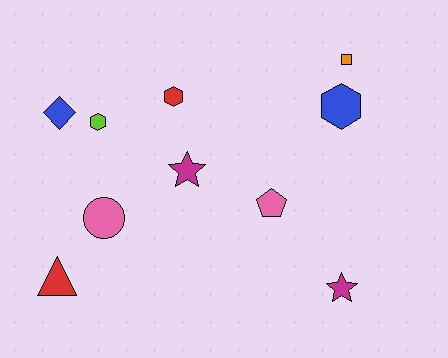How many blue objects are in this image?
There are 2 blue objects.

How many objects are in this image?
There are 10 objects.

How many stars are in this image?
There are 2 stars.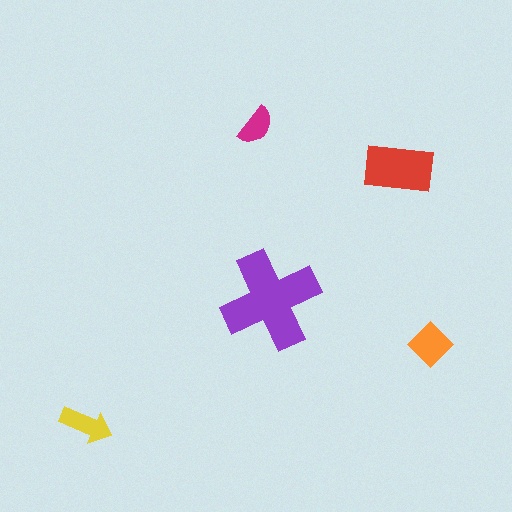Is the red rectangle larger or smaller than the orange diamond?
Larger.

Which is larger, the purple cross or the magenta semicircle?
The purple cross.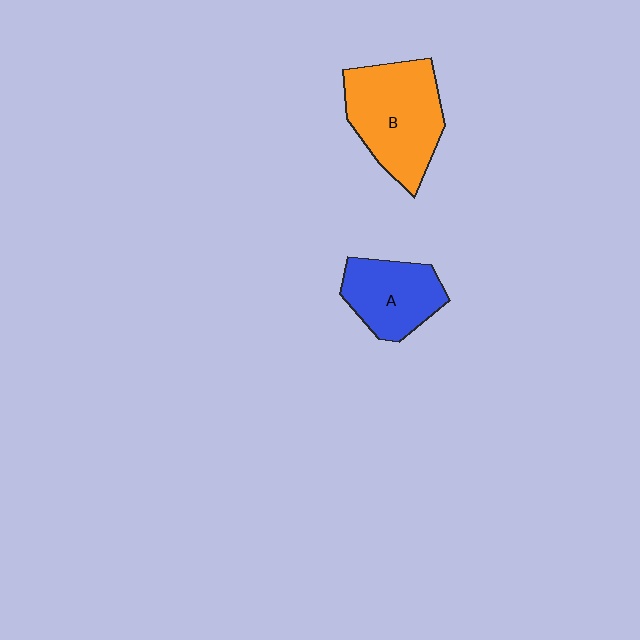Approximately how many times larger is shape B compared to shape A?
Approximately 1.5 times.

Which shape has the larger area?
Shape B (orange).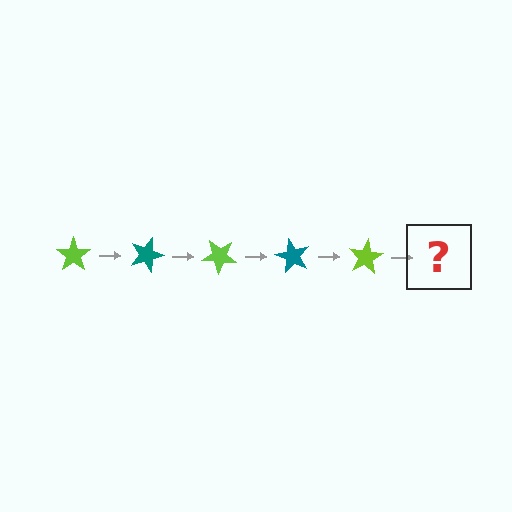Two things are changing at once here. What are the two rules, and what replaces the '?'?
The two rules are that it rotates 20 degrees each step and the color cycles through lime and teal. The '?' should be a teal star, rotated 100 degrees from the start.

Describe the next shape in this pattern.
It should be a teal star, rotated 100 degrees from the start.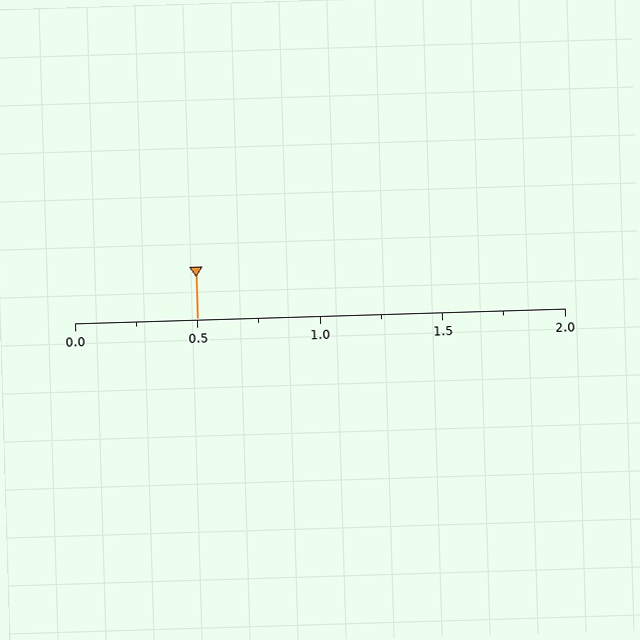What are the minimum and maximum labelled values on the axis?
The axis runs from 0.0 to 2.0.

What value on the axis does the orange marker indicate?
The marker indicates approximately 0.5.